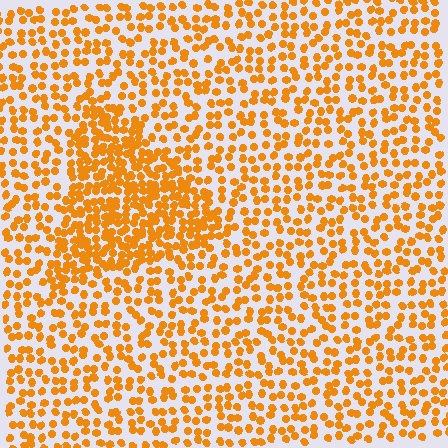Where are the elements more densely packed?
The elements are more densely packed inside the triangle boundary.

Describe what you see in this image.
The image contains small orange elements arranged at two different densities. A triangle-shaped region is visible where the elements are more densely packed than the surrounding area.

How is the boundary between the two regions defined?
The boundary is defined by a change in element density (approximately 2.0x ratio). All elements are the same color, size, and shape.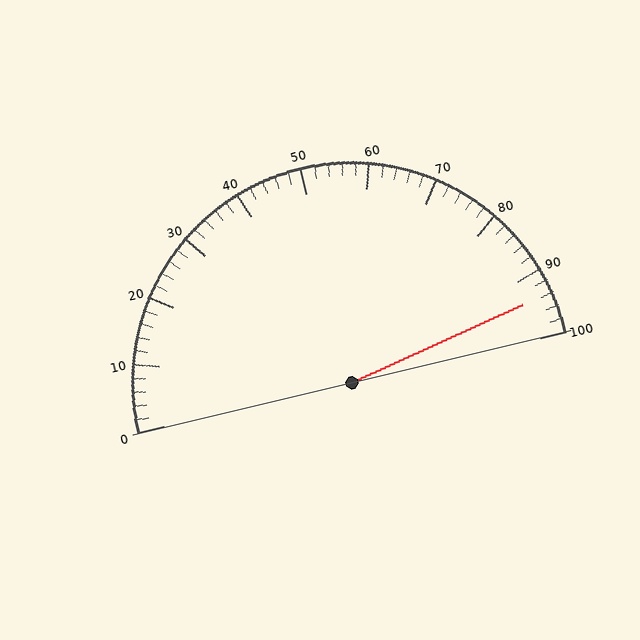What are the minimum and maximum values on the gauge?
The gauge ranges from 0 to 100.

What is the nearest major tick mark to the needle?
The nearest major tick mark is 90.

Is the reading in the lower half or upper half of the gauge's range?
The reading is in the upper half of the range (0 to 100).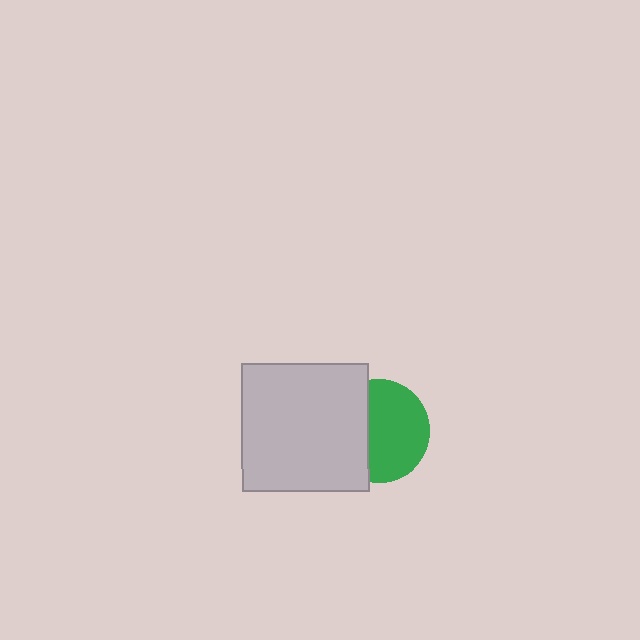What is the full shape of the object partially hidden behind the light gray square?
The partially hidden object is a green circle.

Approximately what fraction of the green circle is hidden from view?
Roughly 39% of the green circle is hidden behind the light gray square.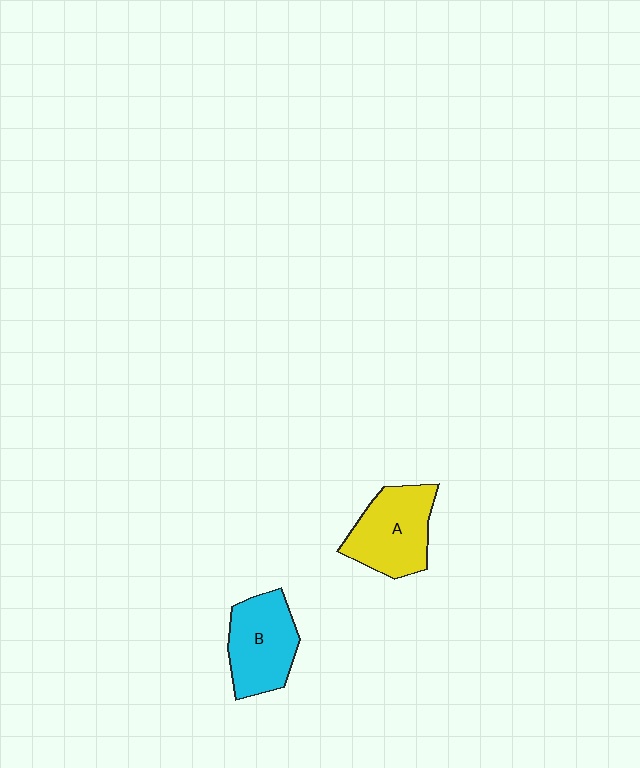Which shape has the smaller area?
Shape B (cyan).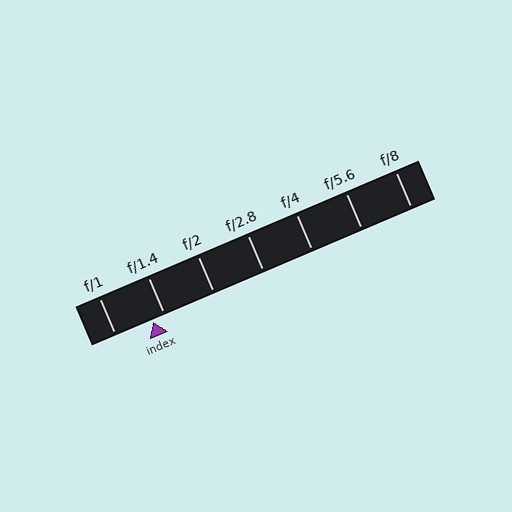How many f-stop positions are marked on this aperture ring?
There are 7 f-stop positions marked.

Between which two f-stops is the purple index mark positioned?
The index mark is between f/1 and f/1.4.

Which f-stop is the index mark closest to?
The index mark is closest to f/1.4.